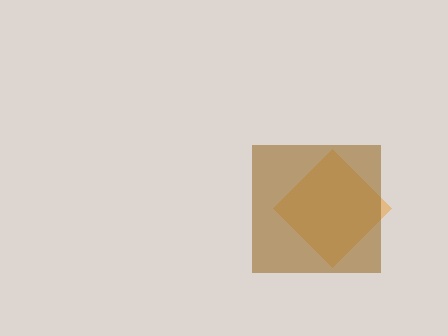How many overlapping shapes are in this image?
There are 2 overlapping shapes in the image.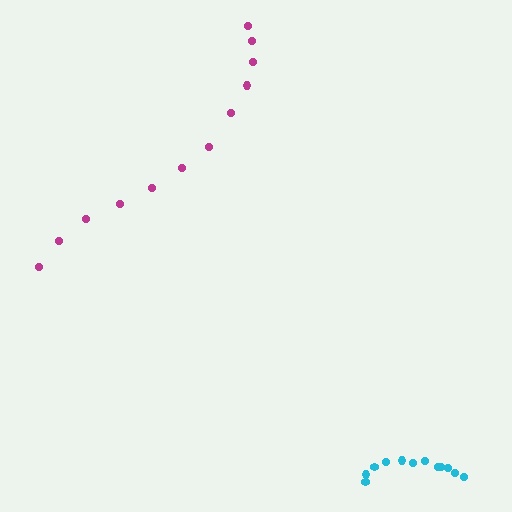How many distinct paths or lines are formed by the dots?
There are 2 distinct paths.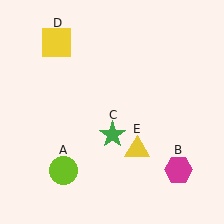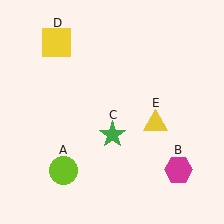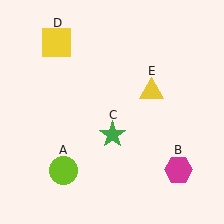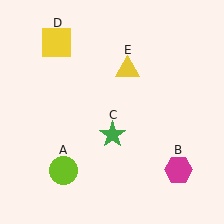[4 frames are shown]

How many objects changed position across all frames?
1 object changed position: yellow triangle (object E).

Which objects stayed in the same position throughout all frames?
Lime circle (object A) and magenta hexagon (object B) and green star (object C) and yellow square (object D) remained stationary.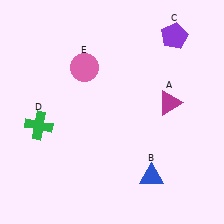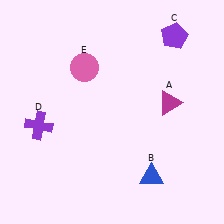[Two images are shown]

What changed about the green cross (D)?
In Image 1, D is green. In Image 2, it changed to purple.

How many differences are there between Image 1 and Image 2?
There is 1 difference between the two images.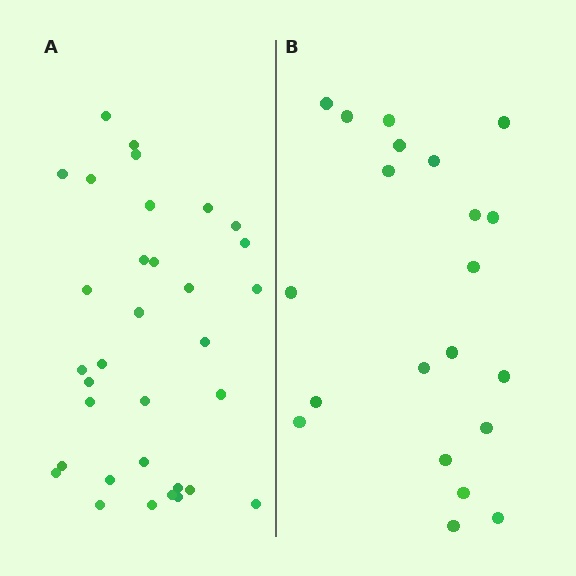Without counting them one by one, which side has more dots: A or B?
Region A (the left region) has more dots.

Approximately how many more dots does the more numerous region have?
Region A has roughly 12 or so more dots than region B.